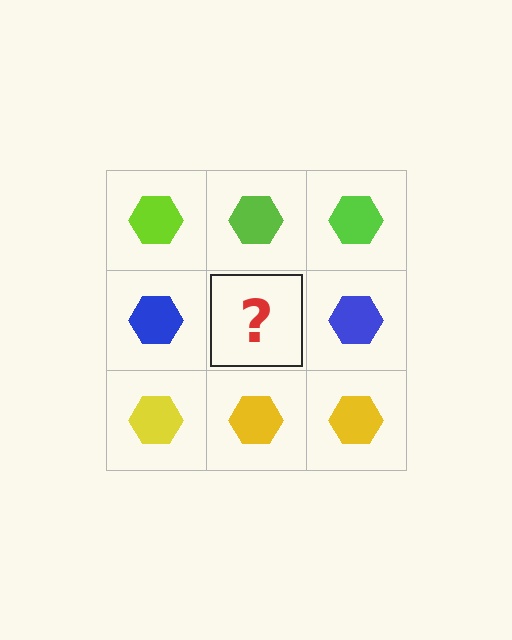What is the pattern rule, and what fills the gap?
The rule is that each row has a consistent color. The gap should be filled with a blue hexagon.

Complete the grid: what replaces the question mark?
The question mark should be replaced with a blue hexagon.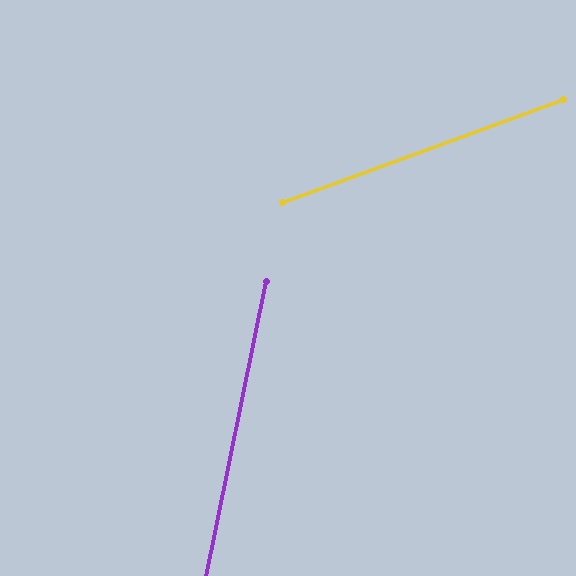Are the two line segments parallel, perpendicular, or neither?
Neither parallel nor perpendicular — they differ by about 59°.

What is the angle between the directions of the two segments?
Approximately 59 degrees.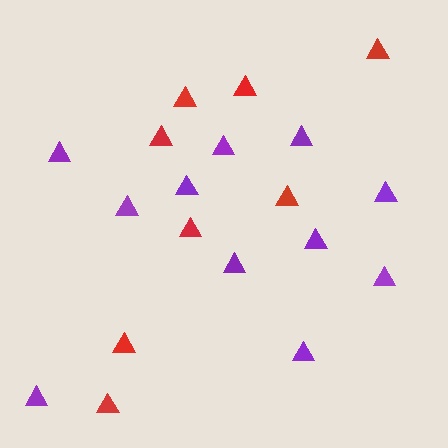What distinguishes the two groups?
There are 2 groups: one group of purple triangles (11) and one group of red triangles (8).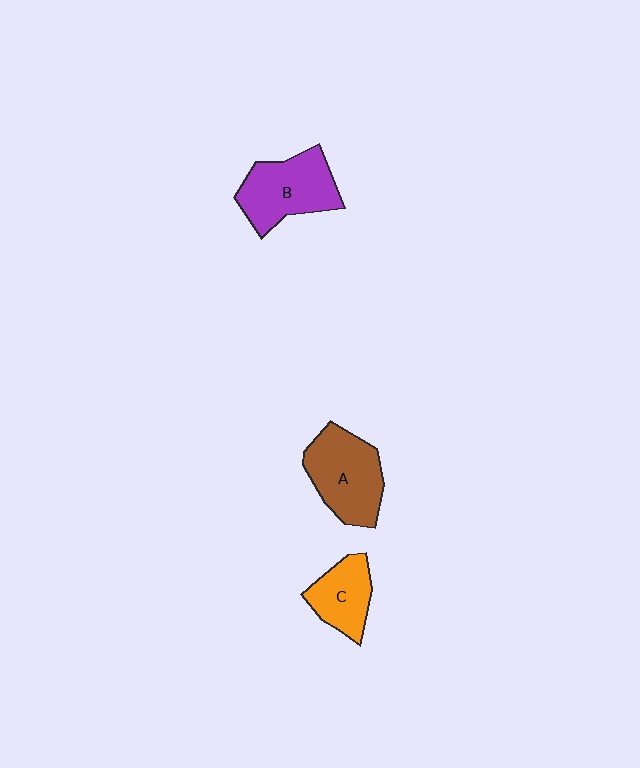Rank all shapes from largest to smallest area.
From largest to smallest: A (brown), B (purple), C (orange).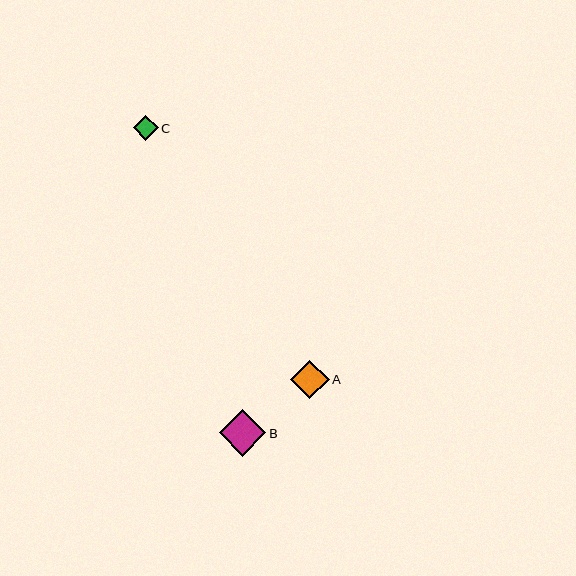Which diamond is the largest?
Diamond B is the largest with a size of approximately 47 pixels.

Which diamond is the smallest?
Diamond C is the smallest with a size of approximately 25 pixels.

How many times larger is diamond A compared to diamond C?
Diamond A is approximately 1.6 times the size of diamond C.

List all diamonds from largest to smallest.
From largest to smallest: B, A, C.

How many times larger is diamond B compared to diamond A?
Diamond B is approximately 1.2 times the size of diamond A.